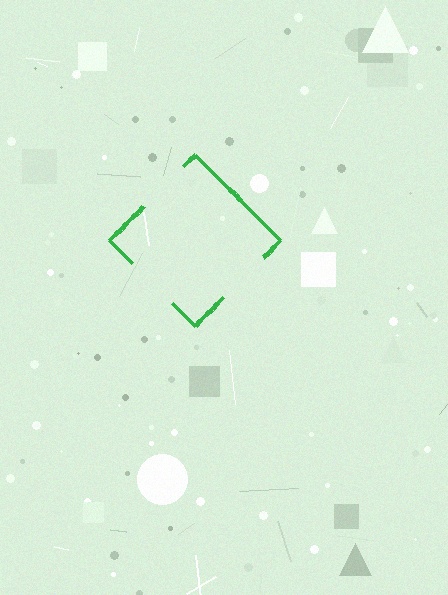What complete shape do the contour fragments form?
The contour fragments form a diamond.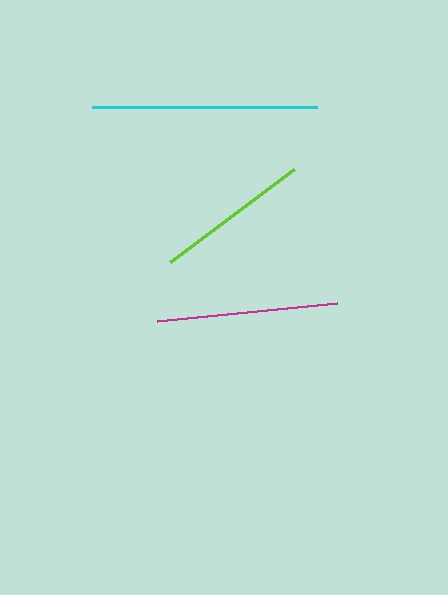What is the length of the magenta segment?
The magenta segment is approximately 181 pixels long.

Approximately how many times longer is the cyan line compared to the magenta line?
The cyan line is approximately 1.2 times the length of the magenta line.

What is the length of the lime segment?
The lime segment is approximately 155 pixels long.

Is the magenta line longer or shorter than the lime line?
The magenta line is longer than the lime line.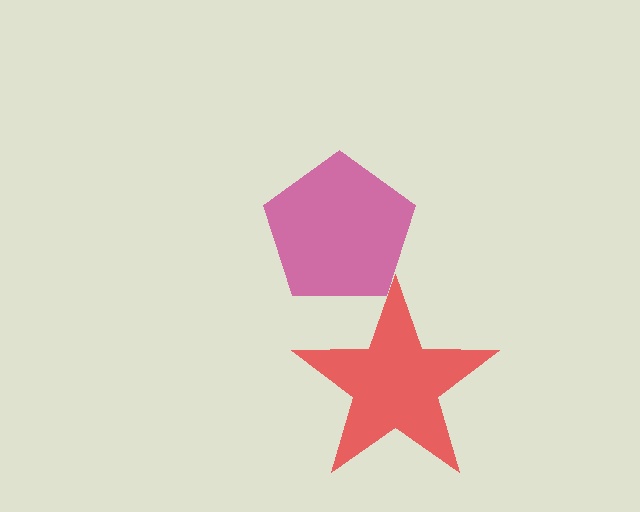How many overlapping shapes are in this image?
There are 2 overlapping shapes in the image.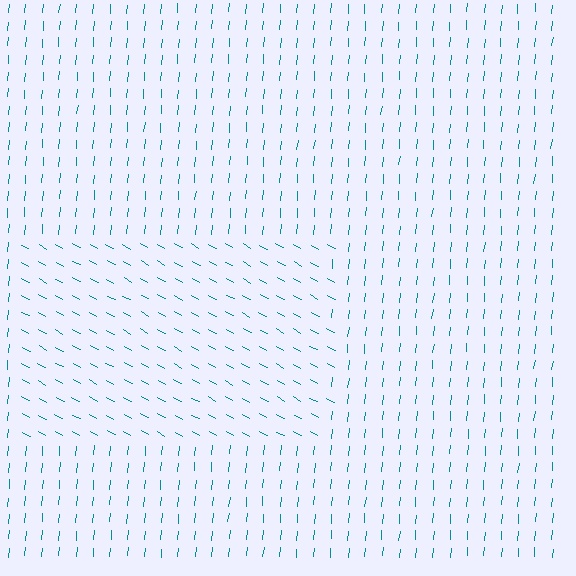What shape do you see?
I see a rectangle.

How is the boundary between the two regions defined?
The boundary is defined purely by a change in line orientation (approximately 67 degrees difference). All lines are the same color and thickness.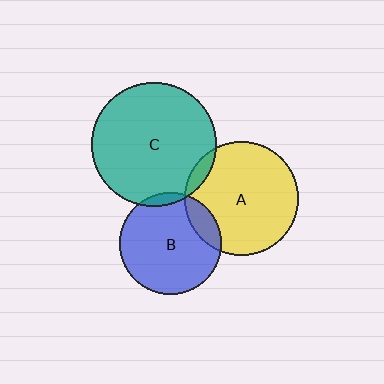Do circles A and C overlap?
Yes.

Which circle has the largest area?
Circle C (teal).